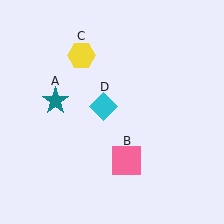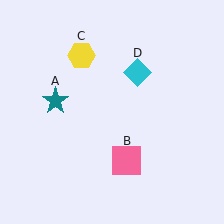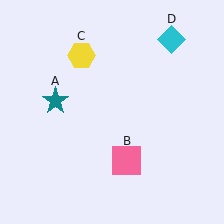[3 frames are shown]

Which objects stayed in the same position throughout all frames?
Teal star (object A) and pink square (object B) and yellow hexagon (object C) remained stationary.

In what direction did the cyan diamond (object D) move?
The cyan diamond (object D) moved up and to the right.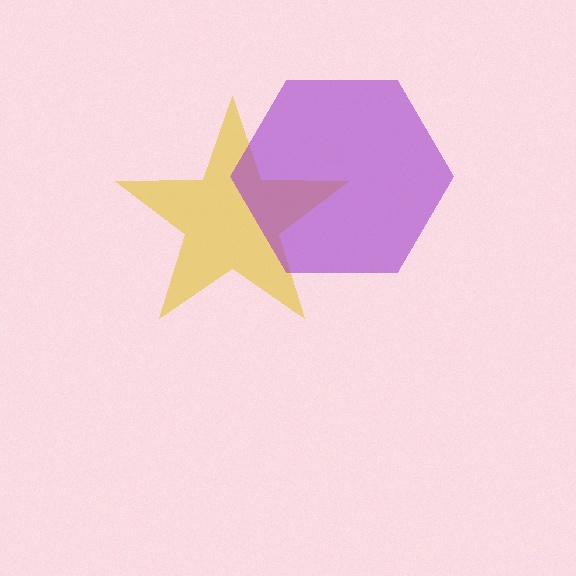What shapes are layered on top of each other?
The layered shapes are: a yellow star, a purple hexagon.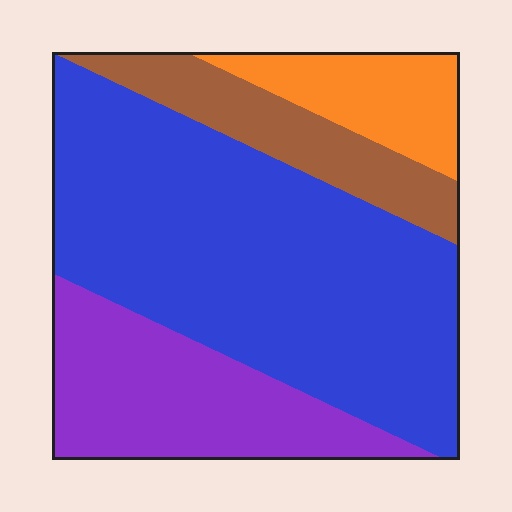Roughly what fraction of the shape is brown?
Brown takes up about one eighth (1/8) of the shape.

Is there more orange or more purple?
Purple.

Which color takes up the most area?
Blue, at roughly 55%.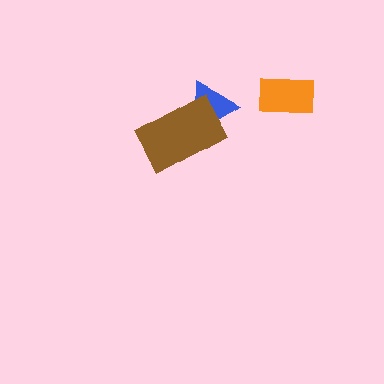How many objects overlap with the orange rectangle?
0 objects overlap with the orange rectangle.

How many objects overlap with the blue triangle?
1 object overlaps with the blue triangle.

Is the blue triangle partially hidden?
Yes, it is partially covered by another shape.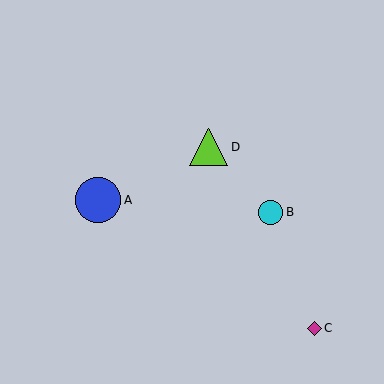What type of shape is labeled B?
Shape B is a cyan circle.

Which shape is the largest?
The blue circle (labeled A) is the largest.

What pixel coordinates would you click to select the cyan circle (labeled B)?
Click at (271, 212) to select the cyan circle B.